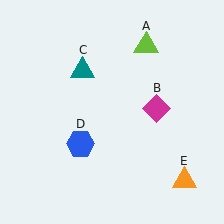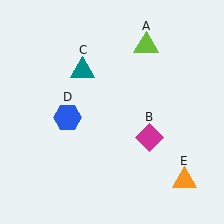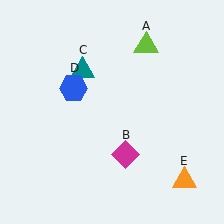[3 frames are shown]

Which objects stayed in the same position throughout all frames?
Lime triangle (object A) and teal triangle (object C) and orange triangle (object E) remained stationary.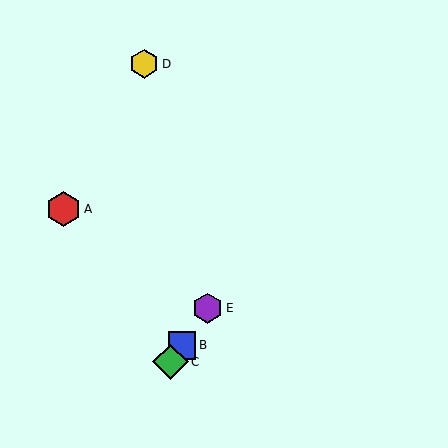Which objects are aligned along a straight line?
Objects B, C, E are aligned along a straight line.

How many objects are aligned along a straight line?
3 objects (B, C, E) are aligned along a straight line.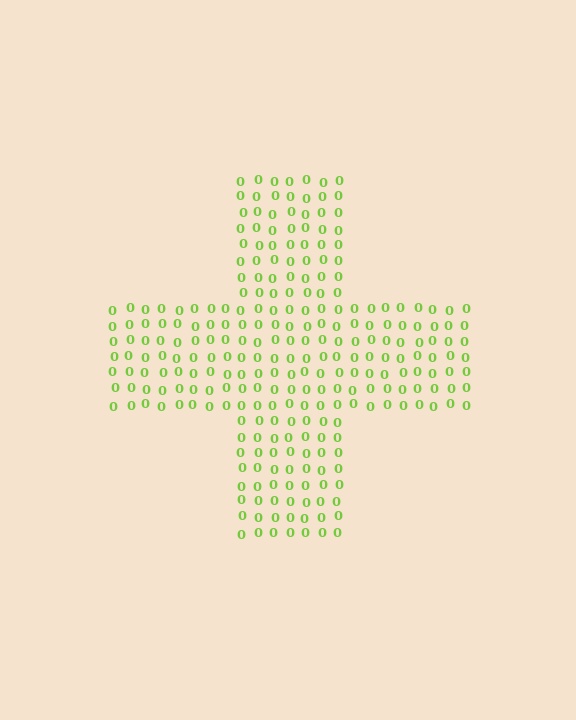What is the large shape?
The large shape is a cross.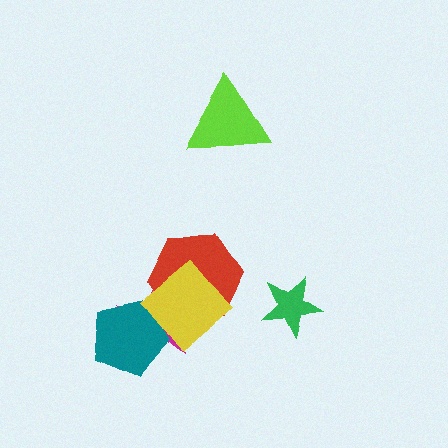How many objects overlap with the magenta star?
3 objects overlap with the magenta star.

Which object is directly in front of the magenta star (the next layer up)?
The red hexagon is directly in front of the magenta star.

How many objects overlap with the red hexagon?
2 objects overlap with the red hexagon.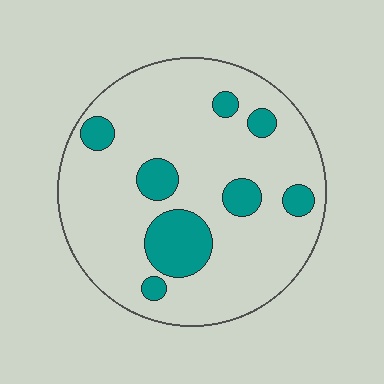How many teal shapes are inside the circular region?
8.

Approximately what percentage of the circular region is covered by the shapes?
Approximately 15%.